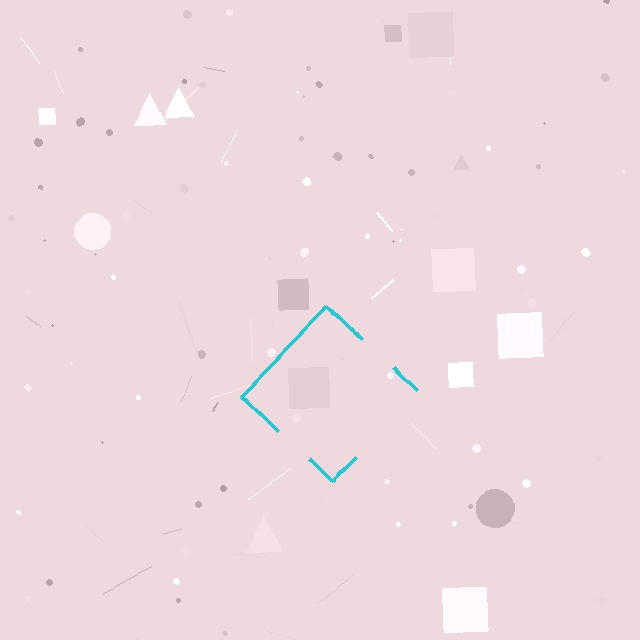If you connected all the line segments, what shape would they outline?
They would outline a diamond.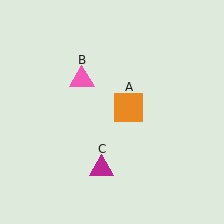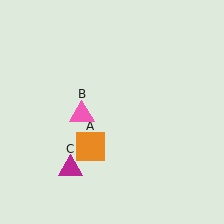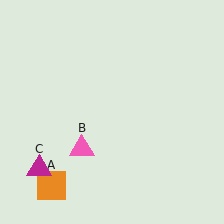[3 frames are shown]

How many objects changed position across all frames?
3 objects changed position: orange square (object A), pink triangle (object B), magenta triangle (object C).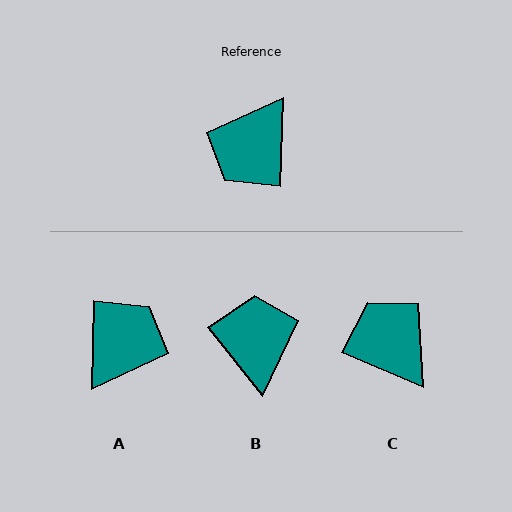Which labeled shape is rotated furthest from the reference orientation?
A, about 179 degrees away.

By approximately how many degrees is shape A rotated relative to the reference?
Approximately 179 degrees clockwise.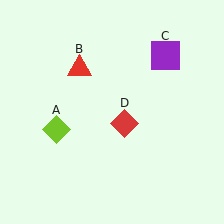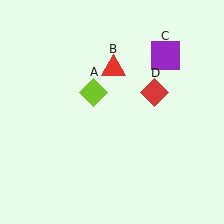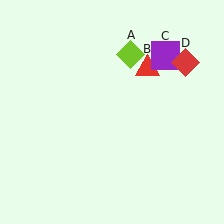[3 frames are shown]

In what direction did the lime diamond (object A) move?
The lime diamond (object A) moved up and to the right.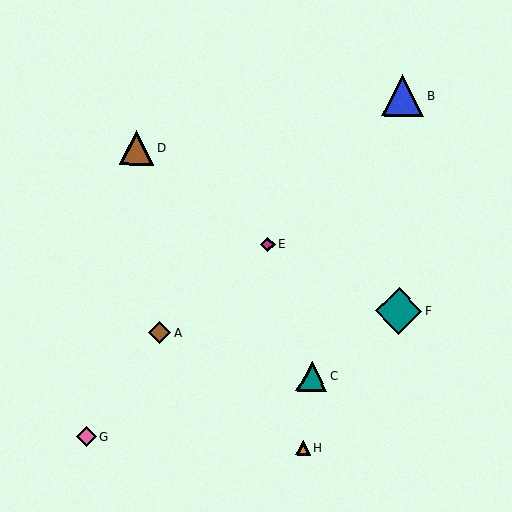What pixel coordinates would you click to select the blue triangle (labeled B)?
Click at (402, 95) to select the blue triangle B.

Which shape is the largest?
The teal diamond (labeled F) is the largest.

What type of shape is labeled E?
Shape E is a magenta diamond.